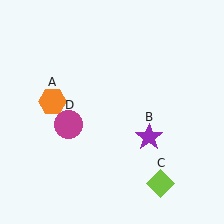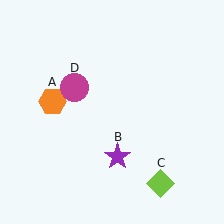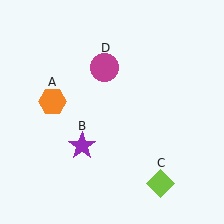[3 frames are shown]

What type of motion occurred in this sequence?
The purple star (object B), magenta circle (object D) rotated clockwise around the center of the scene.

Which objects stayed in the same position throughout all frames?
Orange hexagon (object A) and lime diamond (object C) remained stationary.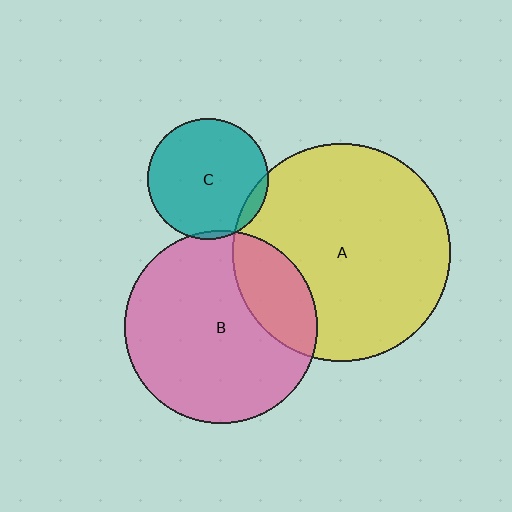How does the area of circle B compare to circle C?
Approximately 2.5 times.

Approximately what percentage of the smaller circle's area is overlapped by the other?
Approximately 5%.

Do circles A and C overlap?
Yes.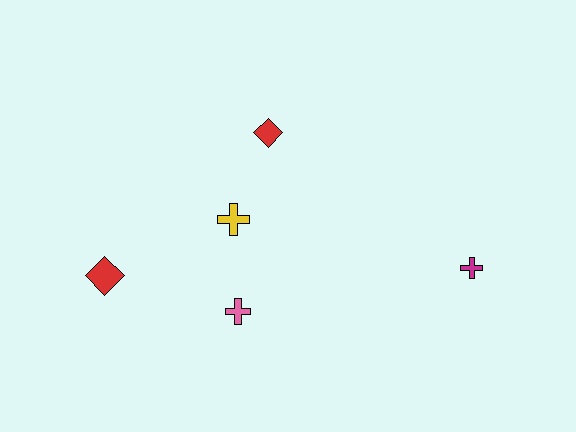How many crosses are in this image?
There are 3 crosses.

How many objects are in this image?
There are 5 objects.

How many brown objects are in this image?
There are no brown objects.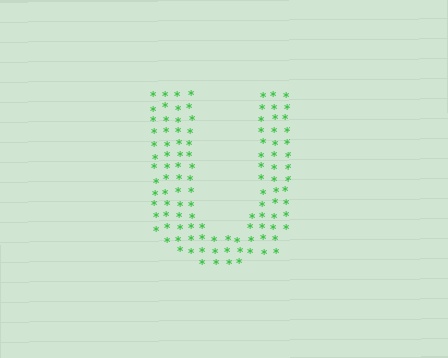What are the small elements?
The small elements are asterisks.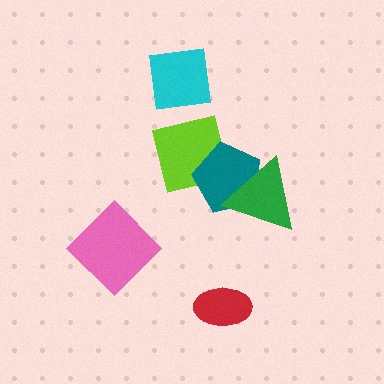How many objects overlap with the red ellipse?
0 objects overlap with the red ellipse.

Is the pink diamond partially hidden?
No, no other shape covers it.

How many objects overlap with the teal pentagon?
2 objects overlap with the teal pentagon.